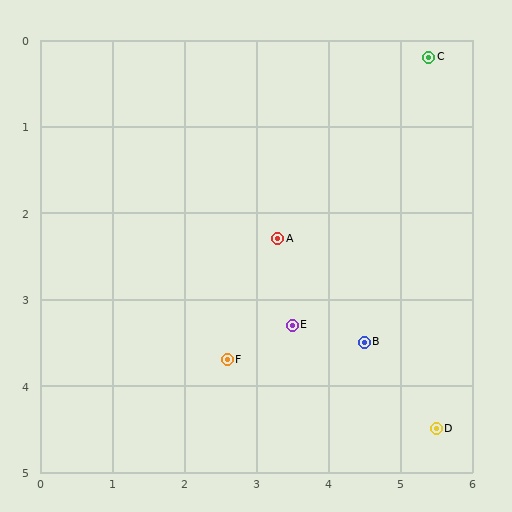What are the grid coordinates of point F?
Point F is at approximately (2.6, 3.7).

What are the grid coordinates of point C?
Point C is at approximately (5.4, 0.2).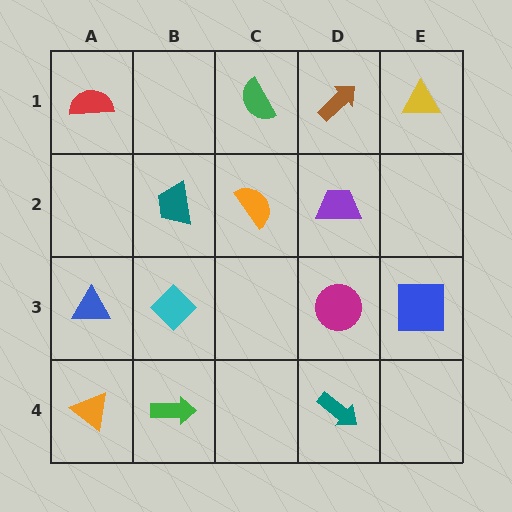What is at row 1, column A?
A red semicircle.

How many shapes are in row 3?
4 shapes.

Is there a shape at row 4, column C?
No, that cell is empty.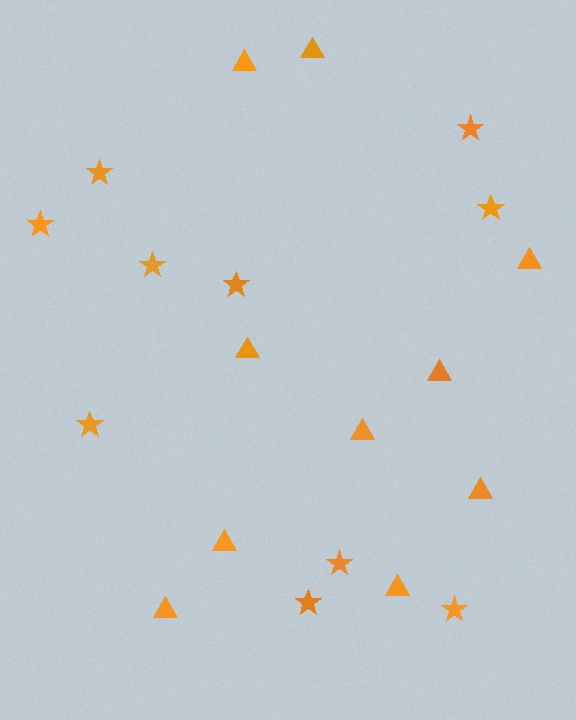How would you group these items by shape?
There are 2 groups: one group of triangles (10) and one group of stars (10).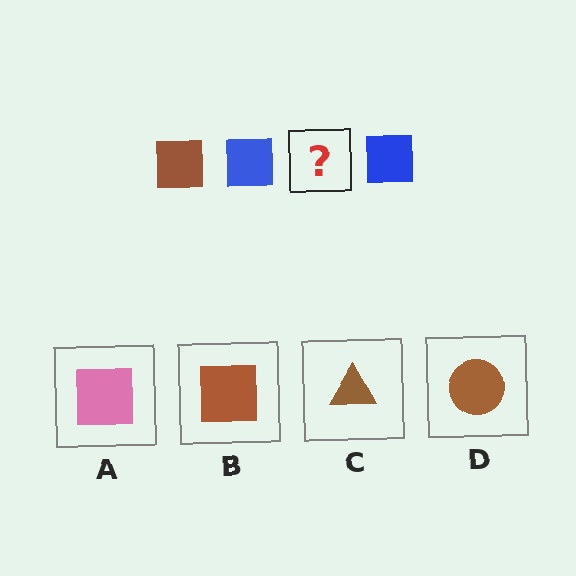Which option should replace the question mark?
Option B.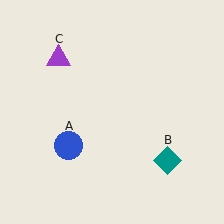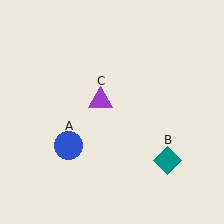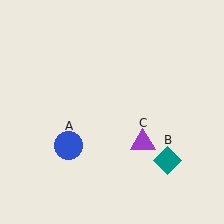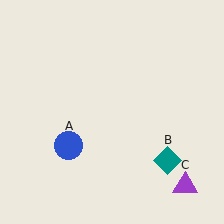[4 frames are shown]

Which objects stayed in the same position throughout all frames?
Blue circle (object A) and teal diamond (object B) remained stationary.